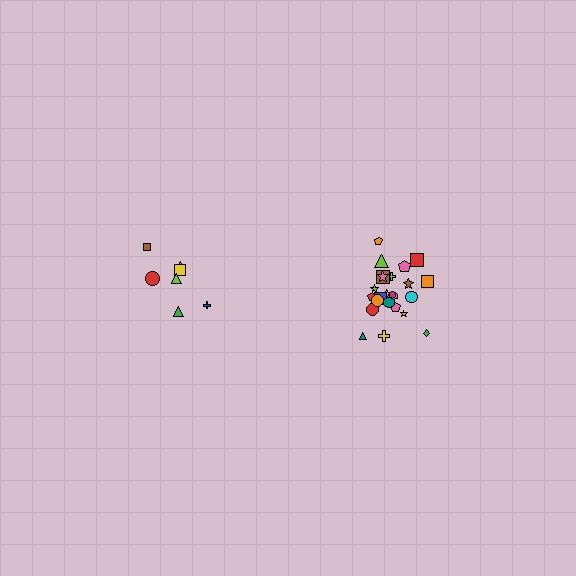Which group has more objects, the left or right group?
The right group.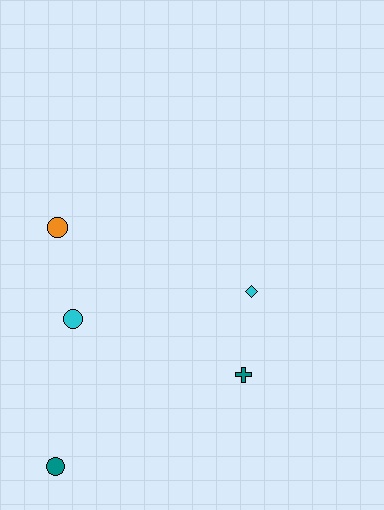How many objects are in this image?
There are 5 objects.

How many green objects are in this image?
There are no green objects.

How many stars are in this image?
There are no stars.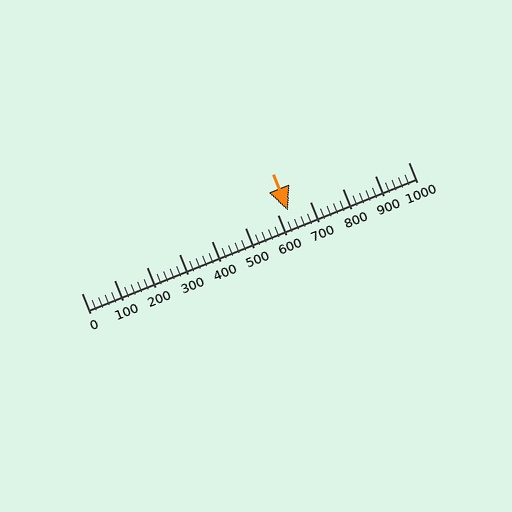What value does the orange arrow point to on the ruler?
The orange arrow points to approximately 631.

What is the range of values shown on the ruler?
The ruler shows values from 0 to 1000.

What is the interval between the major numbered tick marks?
The major tick marks are spaced 100 units apart.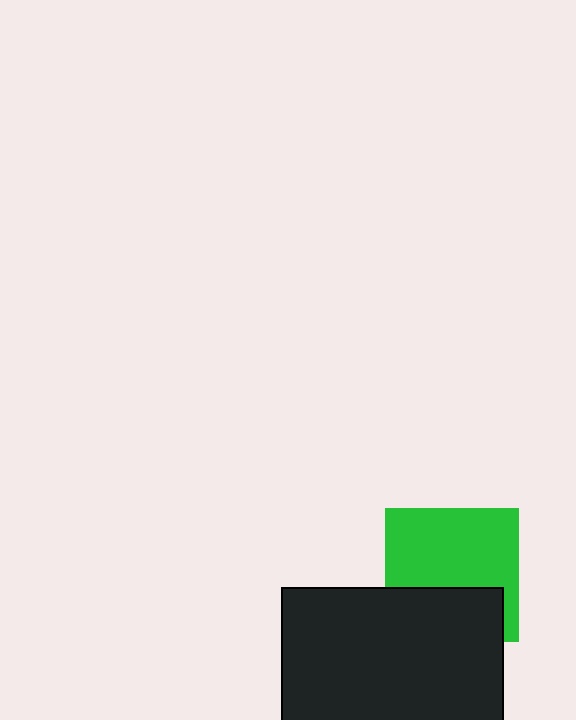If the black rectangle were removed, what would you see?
You would see the complete green square.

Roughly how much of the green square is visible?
About half of it is visible (roughly 65%).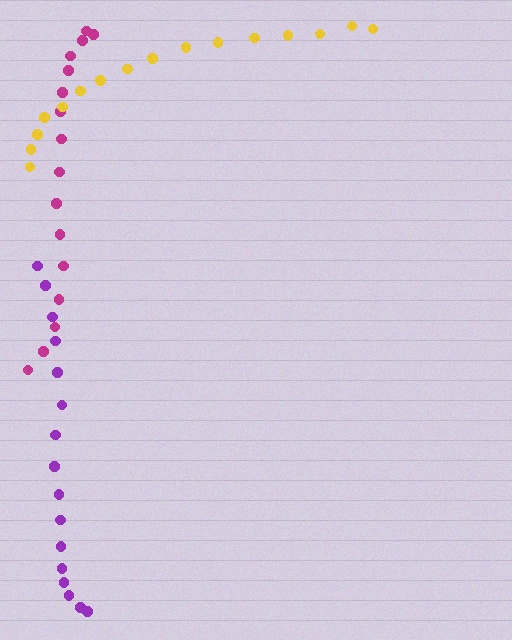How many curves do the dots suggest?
There are 3 distinct paths.